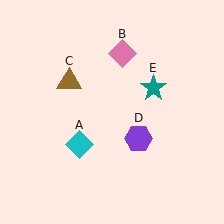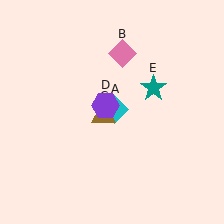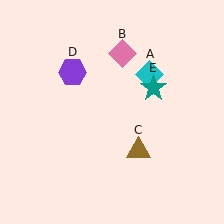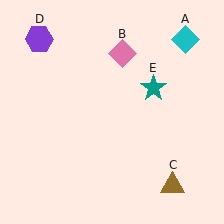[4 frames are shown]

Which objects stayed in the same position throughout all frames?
Pink diamond (object B) and teal star (object E) remained stationary.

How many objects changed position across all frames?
3 objects changed position: cyan diamond (object A), brown triangle (object C), purple hexagon (object D).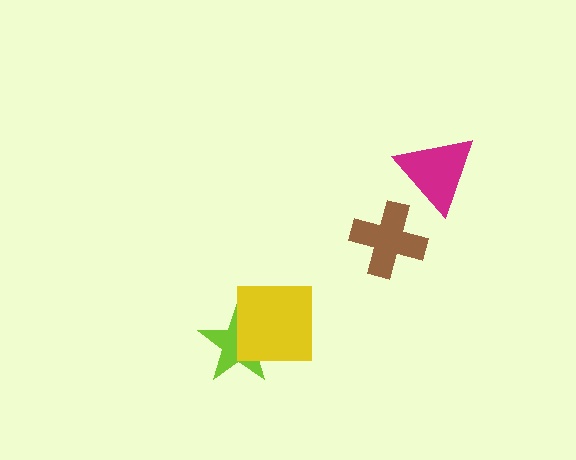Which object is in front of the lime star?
The yellow square is in front of the lime star.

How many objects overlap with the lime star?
1 object overlaps with the lime star.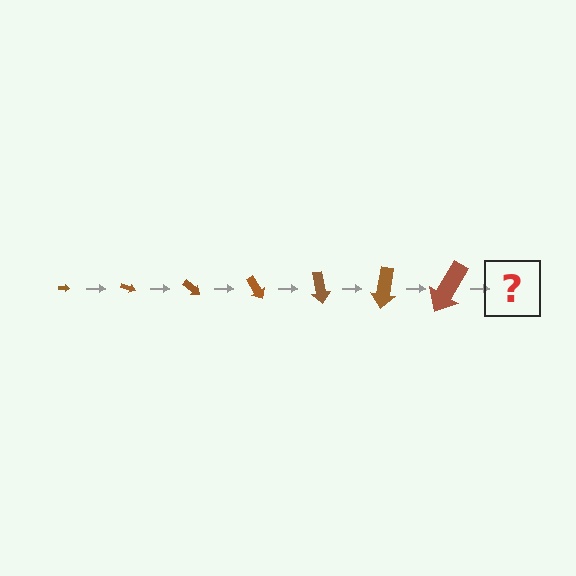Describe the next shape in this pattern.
It should be an arrow, larger than the previous one and rotated 140 degrees from the start.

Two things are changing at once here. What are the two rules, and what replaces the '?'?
The two rules are that the arrow grows larger each step and it rotates 20 degrees each step. The '?' should be an arrow, larger than the previous one and rotated 140 degrees from the start.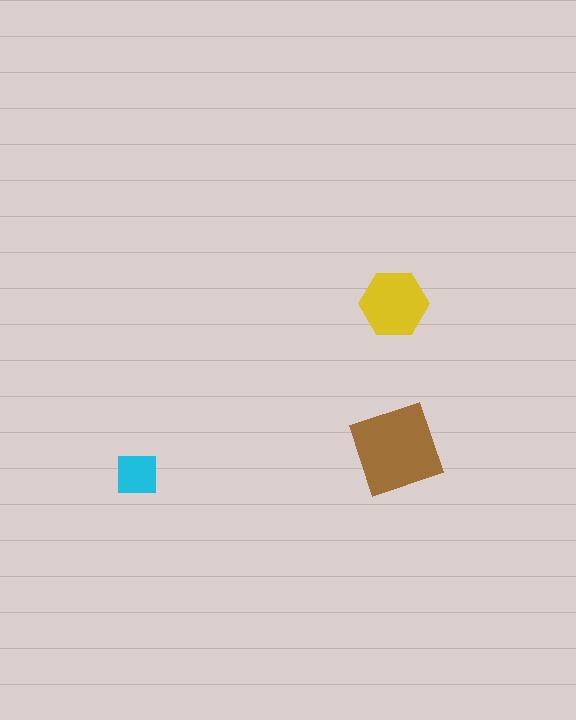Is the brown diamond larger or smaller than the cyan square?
Larger.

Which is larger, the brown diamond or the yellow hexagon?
The brown diamond.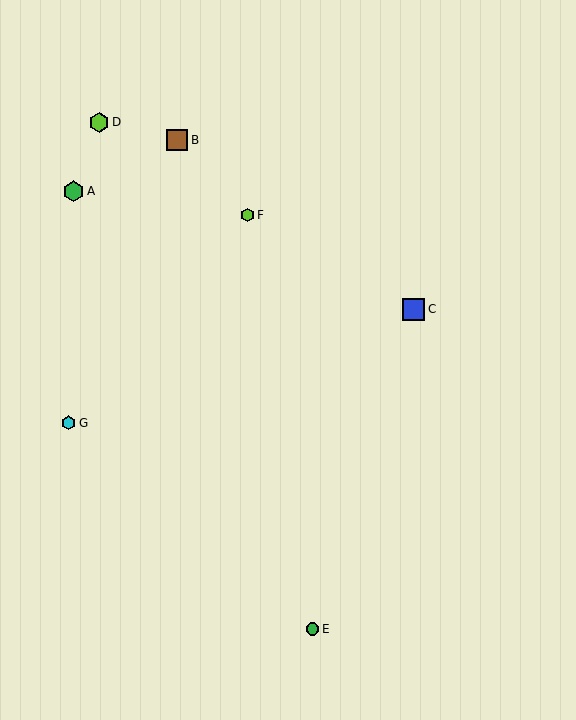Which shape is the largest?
The blue square (labeled C) is the largest.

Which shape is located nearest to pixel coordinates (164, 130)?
The brown square (labeled B) at (177, 140) is nearest to that location.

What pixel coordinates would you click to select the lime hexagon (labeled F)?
Click at (248, 215) to select the lime hexagon F.